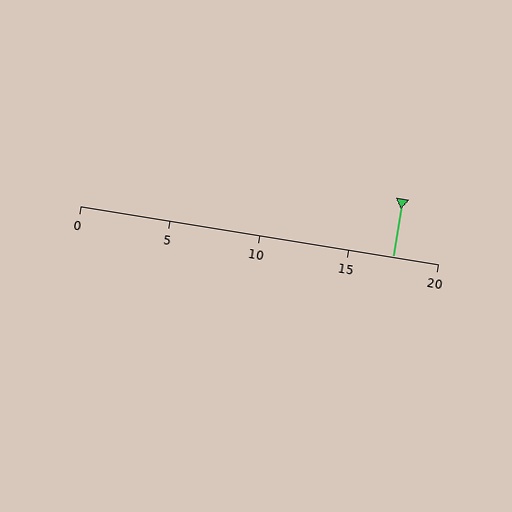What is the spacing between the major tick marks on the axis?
The major ticks are spaced 5 apart.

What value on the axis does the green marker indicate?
The marker indicates approximately 17.5.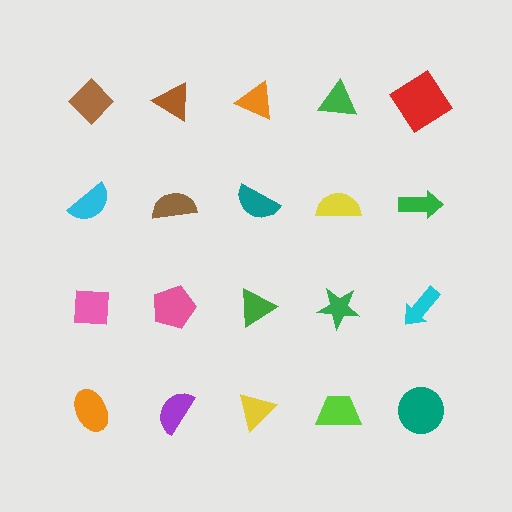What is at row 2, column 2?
A brown semicircle.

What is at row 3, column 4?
A green star.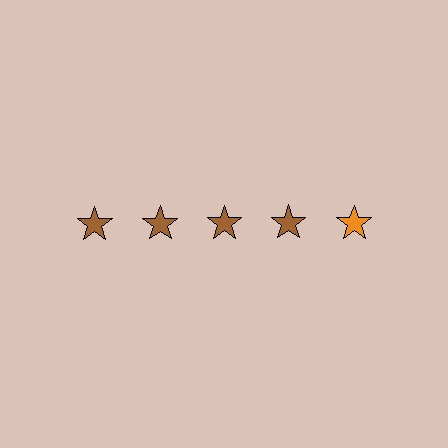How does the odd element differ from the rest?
It has a different color: orange instead of brown.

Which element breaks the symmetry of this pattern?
The orange star in the top row, rightmost column breaks the symmetry. All other shapes are brown stars.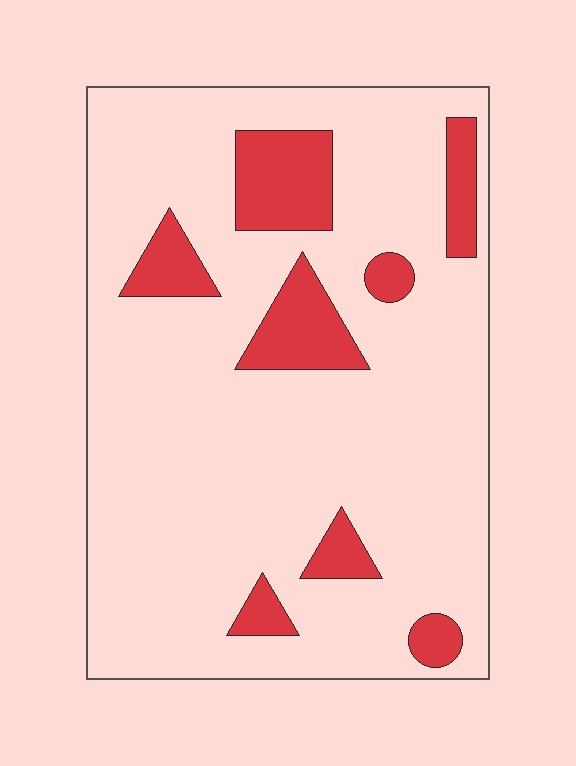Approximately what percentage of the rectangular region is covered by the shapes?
Approximately 15%.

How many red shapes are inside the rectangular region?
8.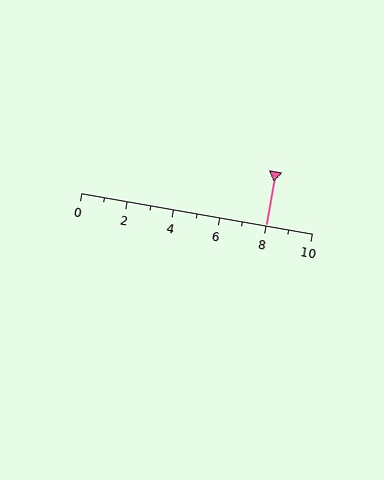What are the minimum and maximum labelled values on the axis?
The axis runs from 0 to 10.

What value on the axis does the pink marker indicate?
The marker indicates approximately 8.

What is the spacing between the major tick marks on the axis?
The major ticks are spaced 2 apart.